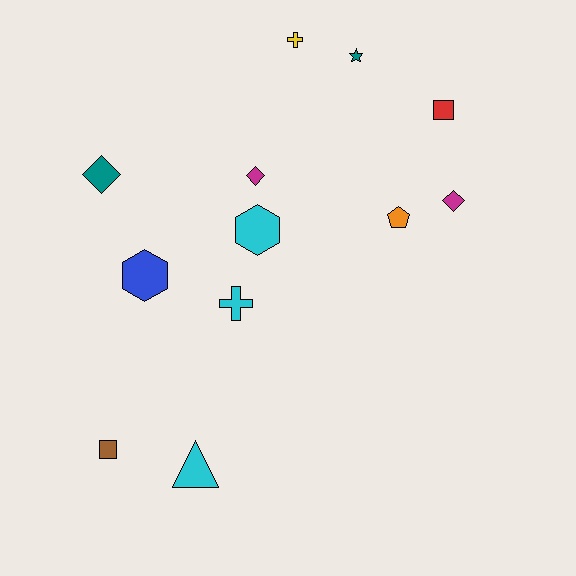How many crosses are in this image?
There are 2 crosses.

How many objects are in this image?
There are 12 objects.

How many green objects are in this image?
There are no green objects.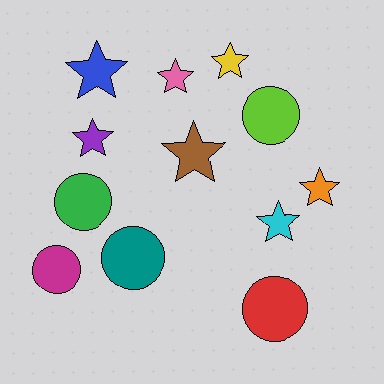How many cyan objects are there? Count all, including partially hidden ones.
There is 1 cyan object.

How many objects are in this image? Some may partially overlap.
There are 12 objects.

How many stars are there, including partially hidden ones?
There are 7 stars.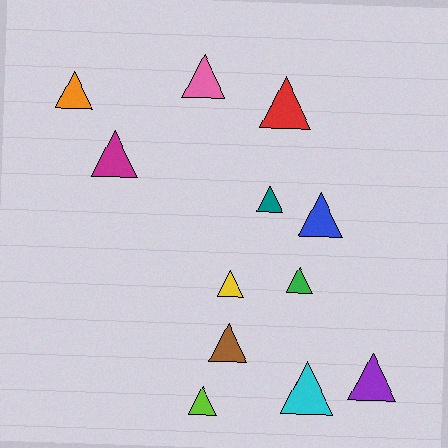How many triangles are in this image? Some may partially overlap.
There are 12 triangles.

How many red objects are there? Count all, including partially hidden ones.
There is 1 red object.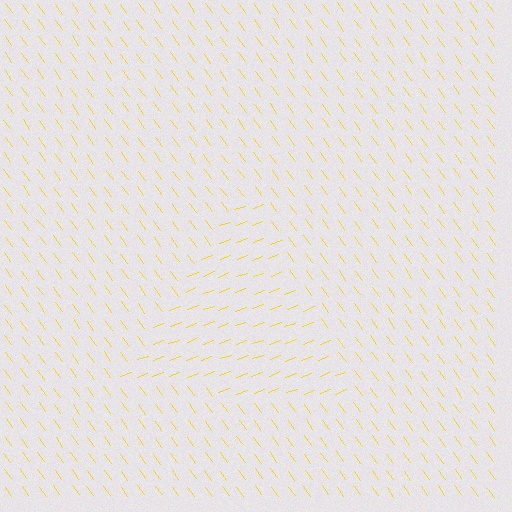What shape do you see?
I see a triangle.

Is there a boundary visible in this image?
Yes, there is a texture boundary formed by a change in line orientation.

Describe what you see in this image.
The image is filled with small yellow line segments. A triangle region in the image has lines oriented differently from the surrounding lines, creating a visible texture boundary.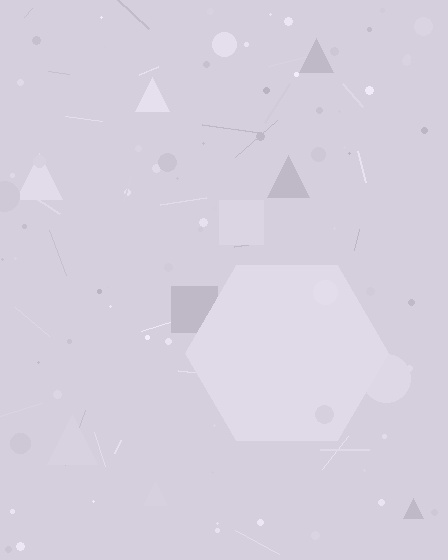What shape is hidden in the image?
A hexagon is hidden in the image.